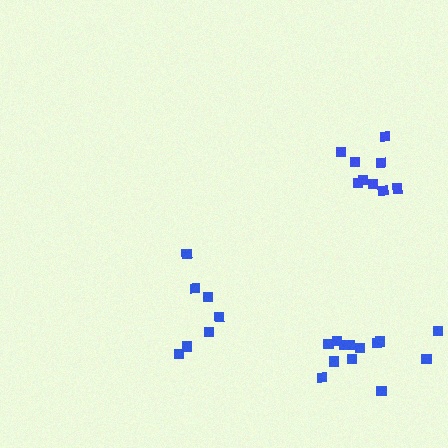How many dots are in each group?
Group 1: 7 dots, Group 2: 9 dots, Group 3: 13 dots (29 total).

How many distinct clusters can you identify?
There are 3 distinct clusters.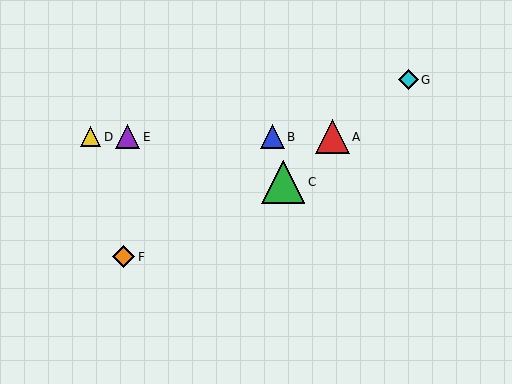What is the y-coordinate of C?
Object C is at y≈182.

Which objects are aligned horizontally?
Objects A, B, D, E are aligned horizontally.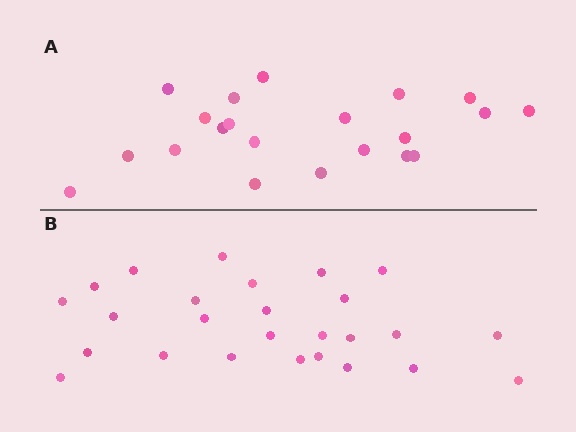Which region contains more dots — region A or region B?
Region B (the bottom region) has more dots.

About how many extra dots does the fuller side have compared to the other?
Region B has about 5 more dots than region A.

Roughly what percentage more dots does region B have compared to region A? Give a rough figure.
About 25% more.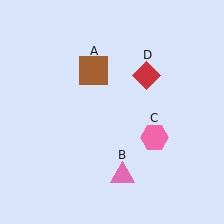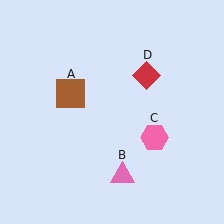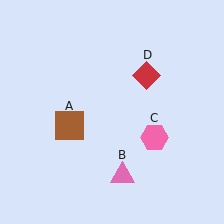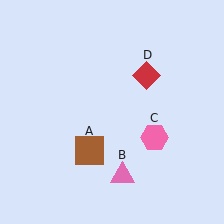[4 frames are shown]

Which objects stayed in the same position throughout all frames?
Pink triangle (object B) and pink hexagon (object C) and red diamond (object D) remained stationary.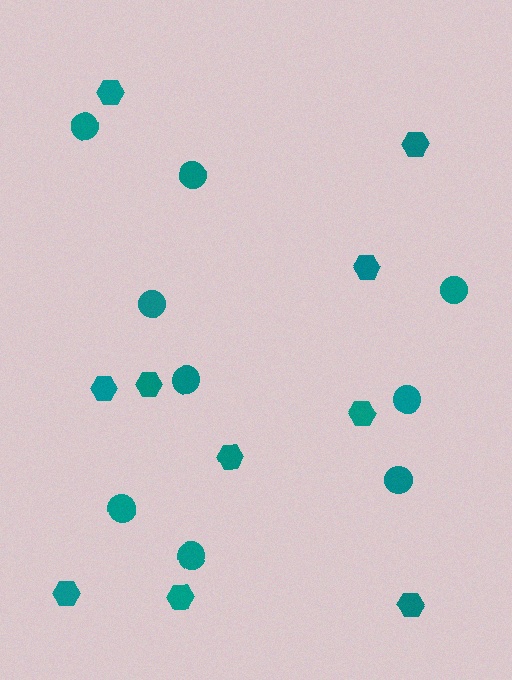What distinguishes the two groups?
There are 2 groups: one group of circles (9) and one group of hexagons (10).